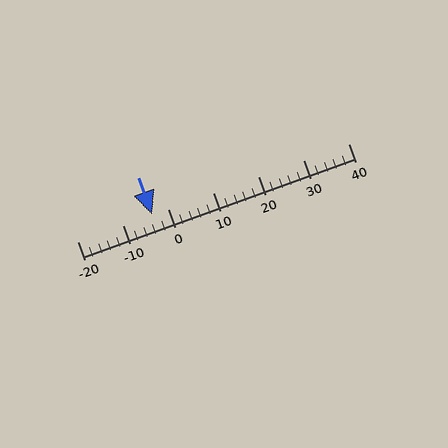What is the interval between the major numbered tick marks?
The major tick marks are spaced 10 units apart.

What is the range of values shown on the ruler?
The ruler shows values from -20 to 40.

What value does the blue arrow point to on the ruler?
The blue arrow points to approximately -4.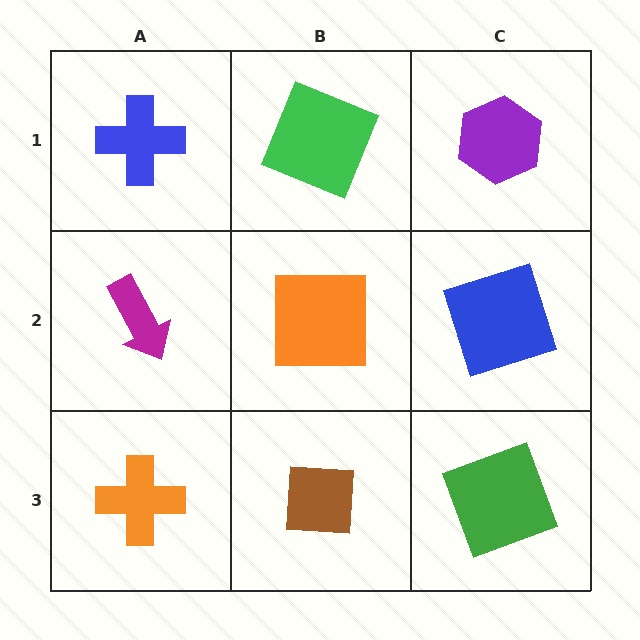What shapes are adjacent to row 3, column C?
A blue square (row 2, column C), a brown square (row 3, column B).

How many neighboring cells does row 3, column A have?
2.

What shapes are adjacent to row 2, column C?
A purple hexagon (row 1, column C), a green square (row 3, column C), an orange square (row 2, column B).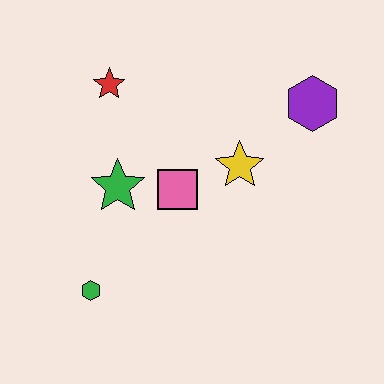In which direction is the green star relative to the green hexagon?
The green star is above the green hexagon.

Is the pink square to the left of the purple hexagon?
Yes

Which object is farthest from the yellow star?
The green hexagon is farthest from the yellow star.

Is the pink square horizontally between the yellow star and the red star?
Yes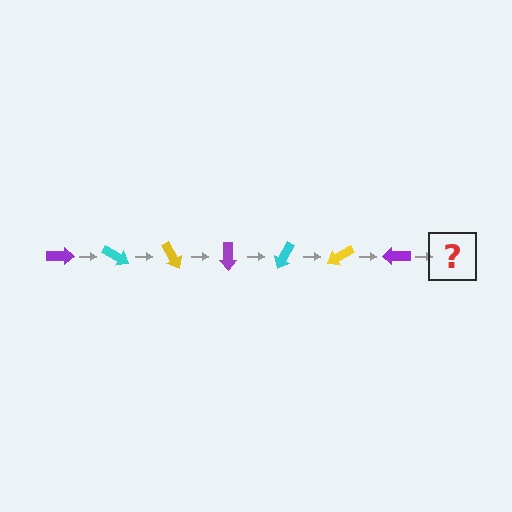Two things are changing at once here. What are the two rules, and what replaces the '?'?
The two rules are that it rotates 30 degrees each step and the color cycles through purple, cyan, and yellow. The '?' should be a cyan arrow, rotated 210 degrees from the start.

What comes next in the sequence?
The next element should be a cyan arrow, rotated 210 degrees from the start.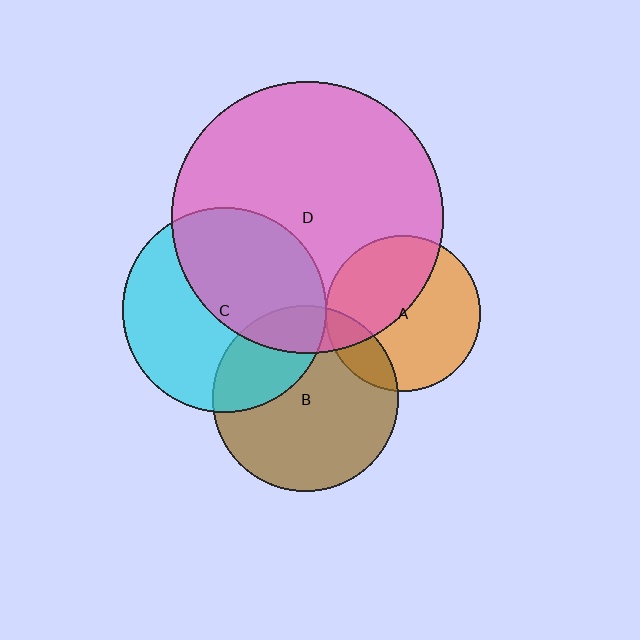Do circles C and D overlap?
Yes.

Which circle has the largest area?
Circle D (pink).